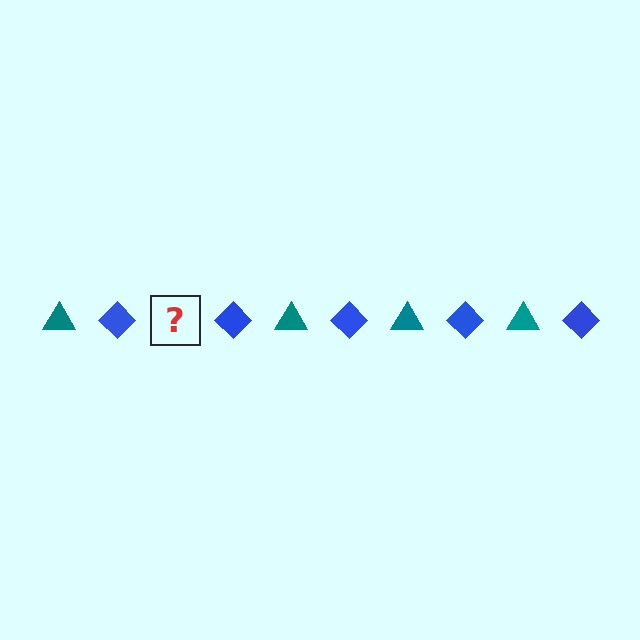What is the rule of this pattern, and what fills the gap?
The rule is that the pattern alternates between teal triangle and blue diamond. The gap should be filled with a teal triangle.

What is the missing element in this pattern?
The missing element is a teal triangle.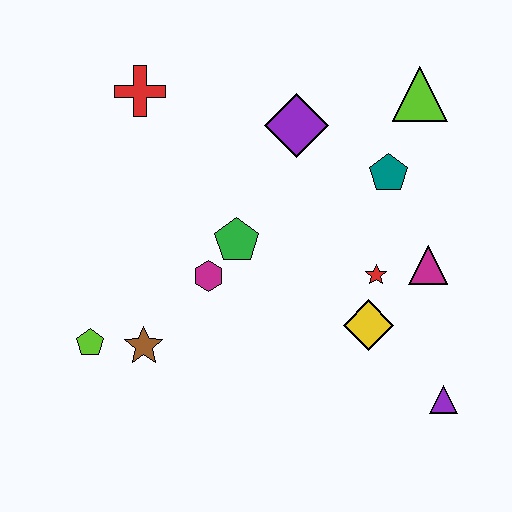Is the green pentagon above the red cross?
No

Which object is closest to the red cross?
The purple diamond is closest to the red cross.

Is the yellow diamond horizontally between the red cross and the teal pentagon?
Yes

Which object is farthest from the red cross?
The purple triangle is farthest from the red cross.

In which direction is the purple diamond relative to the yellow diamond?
The purple diamond is above the yellow diamond.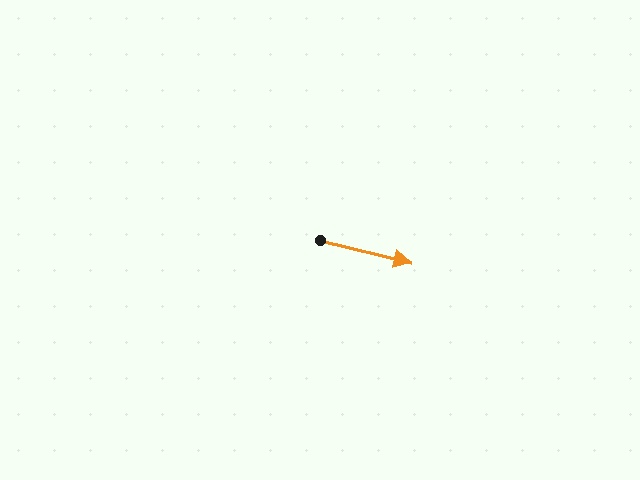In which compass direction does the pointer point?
East.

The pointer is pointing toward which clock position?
Roughly 3 o'clock.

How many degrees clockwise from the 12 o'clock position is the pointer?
Approximately 104 degrees.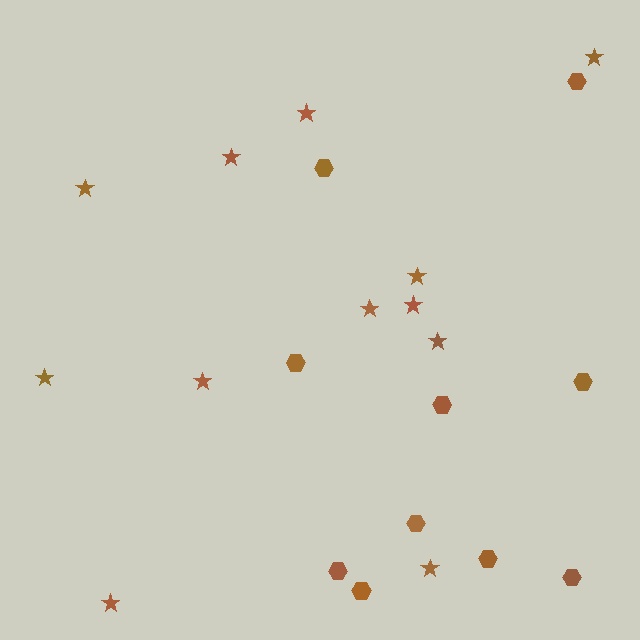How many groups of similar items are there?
There are 2 groups: one group of hexagons (10) and one group of stars (12).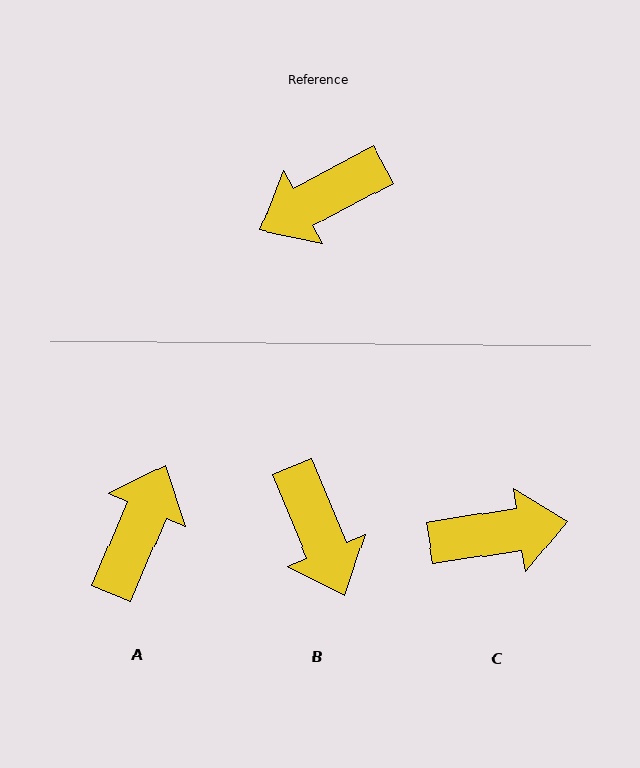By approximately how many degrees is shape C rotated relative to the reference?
Approximately 161 degrees counter-clockwise.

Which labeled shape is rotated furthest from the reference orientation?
C, about 161 degrees away.